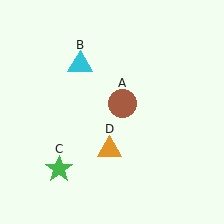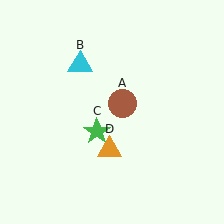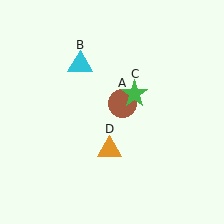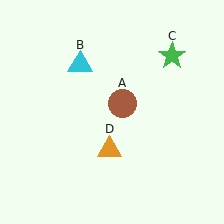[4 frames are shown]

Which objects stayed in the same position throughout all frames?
Brown circle (object A) and cyan triangle (object B) and orange triangle (object D) remained stationary.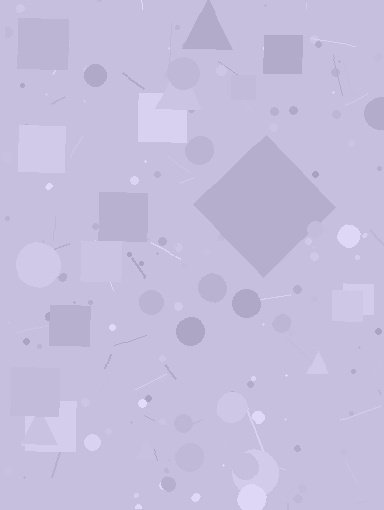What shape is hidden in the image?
A diamond is hidden in the image.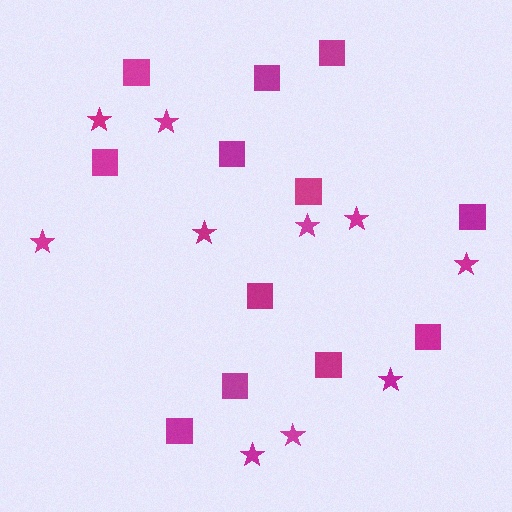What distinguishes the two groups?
There are 2 groups: one group of stars (10) and one group of squares (12).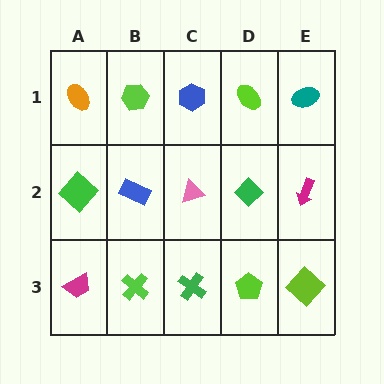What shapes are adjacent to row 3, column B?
A blue rectangle (row 2, column B), a magenta trapezoid (row 3, column A), a green cross (row 3, column C).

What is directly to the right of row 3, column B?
A green cross.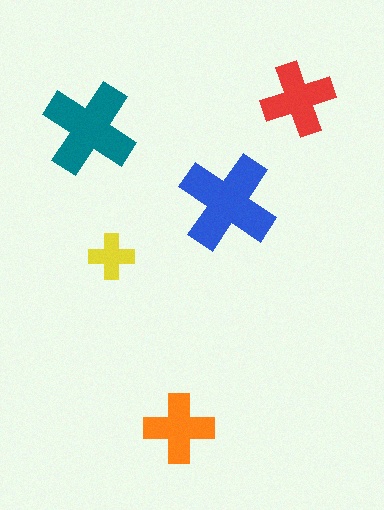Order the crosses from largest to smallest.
the blue one, the teal one, the red one, the orange one, the yellow one.